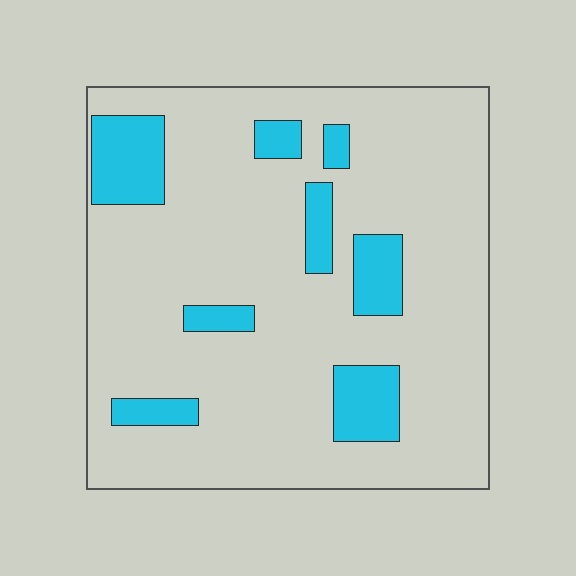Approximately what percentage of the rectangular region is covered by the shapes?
Approximately 15%.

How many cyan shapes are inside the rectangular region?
8.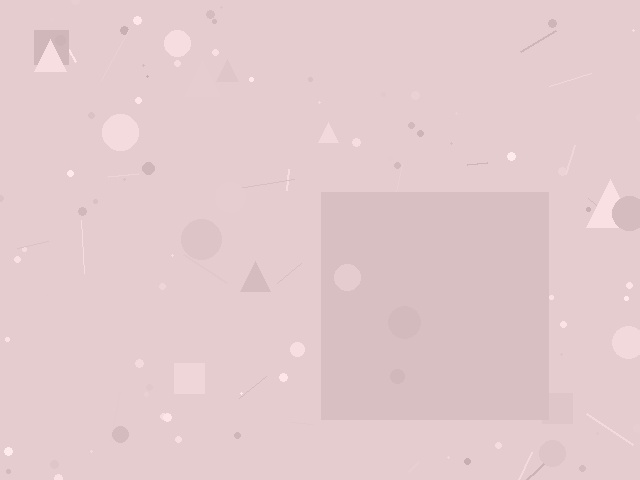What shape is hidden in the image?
A square is hidden in the image.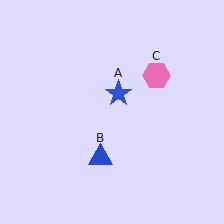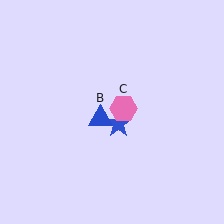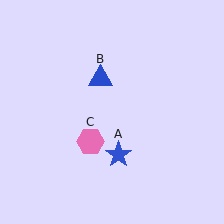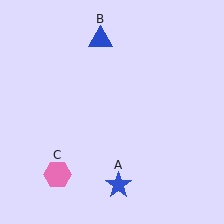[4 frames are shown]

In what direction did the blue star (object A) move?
The blue star (object A) moved down.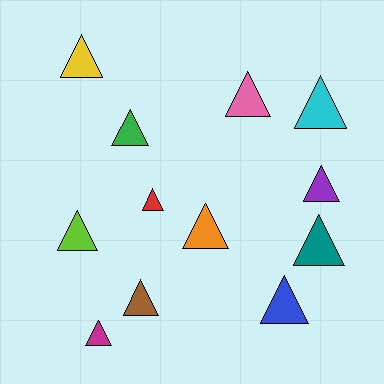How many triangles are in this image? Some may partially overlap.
There are 12 triangles.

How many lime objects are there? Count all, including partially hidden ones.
There is 1 lime object.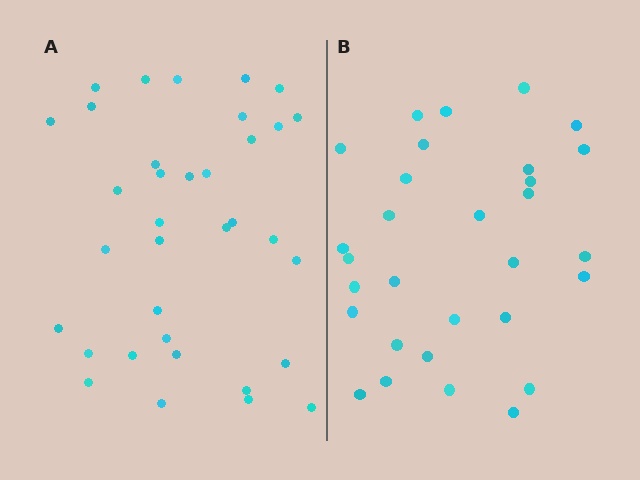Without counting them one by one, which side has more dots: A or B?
Region A (the left region) has more dots.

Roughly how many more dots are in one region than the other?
Region A has about 5 more dots than region B.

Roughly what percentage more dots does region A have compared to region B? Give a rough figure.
About 15% more.